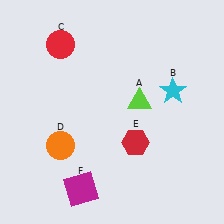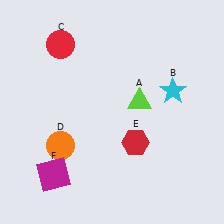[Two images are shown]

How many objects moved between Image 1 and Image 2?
1 object moved between the two images.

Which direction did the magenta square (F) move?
The magenta square (F) moved left.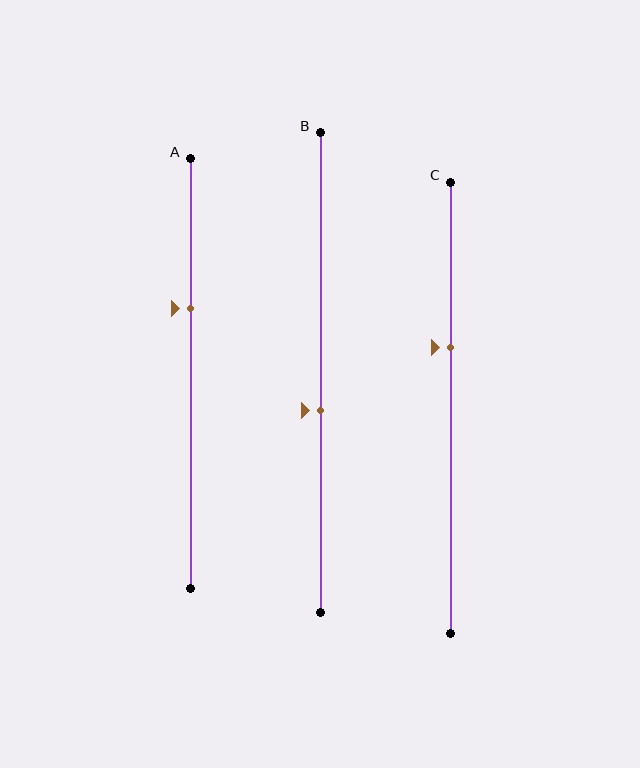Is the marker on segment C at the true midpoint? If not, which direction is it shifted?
No, the marker on segment C is shifted upward by about 14% of the segment length.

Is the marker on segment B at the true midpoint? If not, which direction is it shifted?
No, the marker on segment B is shifted downward by about 8% of the segment length.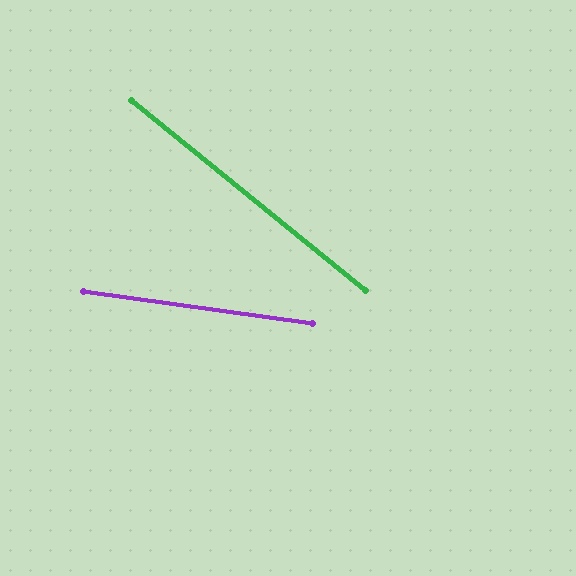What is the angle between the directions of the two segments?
Approximately 31 degrees.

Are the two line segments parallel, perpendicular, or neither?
Neither parallel nor perpendicular — they differ by about 31°.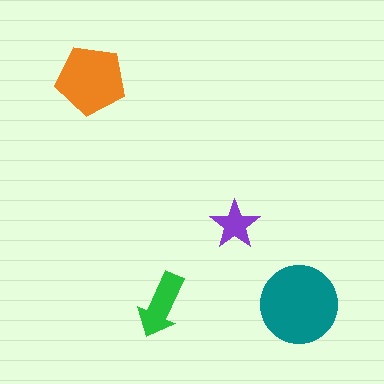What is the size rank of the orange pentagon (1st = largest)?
2nd.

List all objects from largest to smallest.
The teal circle, the orange pentagon, the green arrow, the purple star.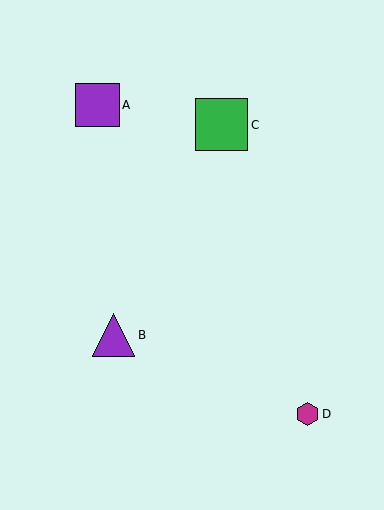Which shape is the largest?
The green square (labeled C) is the largest.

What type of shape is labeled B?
Shape B is a purple triangle.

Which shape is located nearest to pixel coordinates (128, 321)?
The purple triangle (labeled B) at (113, 335) is nearest to that location.